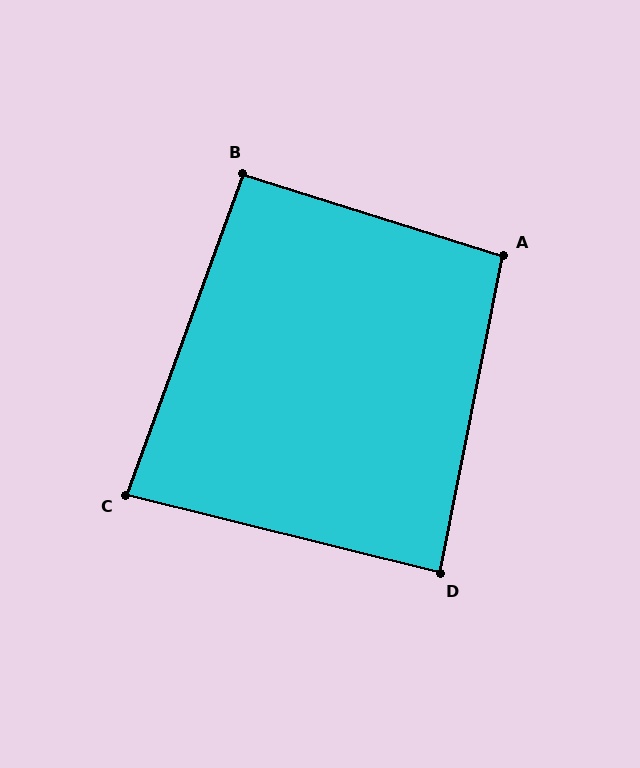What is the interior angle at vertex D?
Approximately 88 degrees (approximately right).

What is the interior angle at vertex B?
Approximately 92 degrees (approximately right).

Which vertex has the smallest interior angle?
C, at approximately 84 degrees.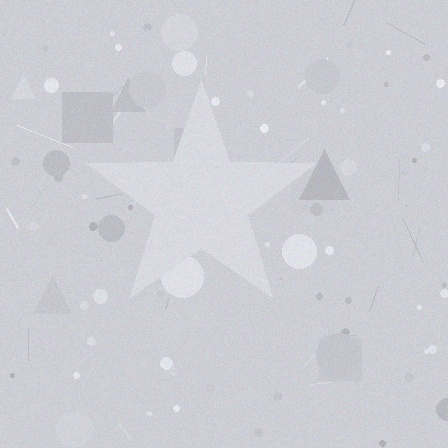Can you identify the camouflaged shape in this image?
The camouflaged shape is a star.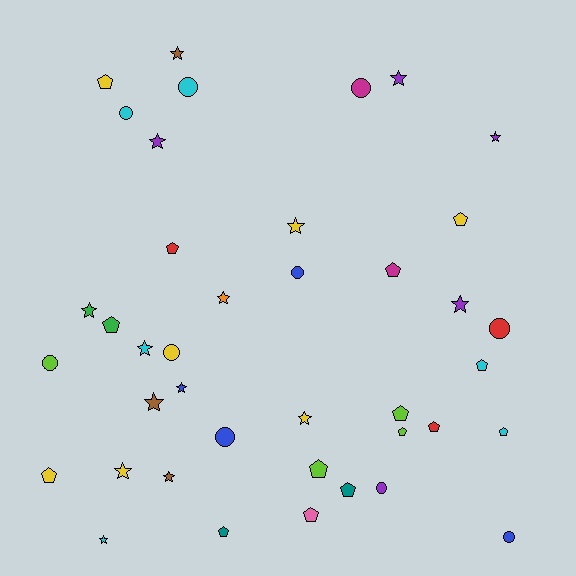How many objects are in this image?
There are 40 objects.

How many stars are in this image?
There are 15 stars.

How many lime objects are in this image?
There are 4 lime objects.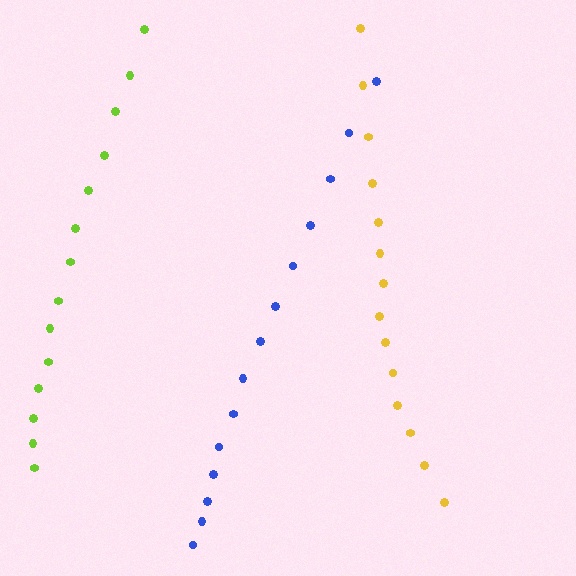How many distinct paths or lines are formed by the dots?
There are 3 distinct paths.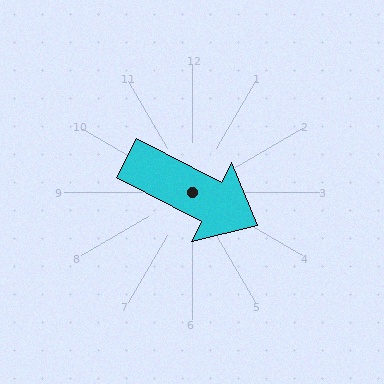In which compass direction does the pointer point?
Southeast.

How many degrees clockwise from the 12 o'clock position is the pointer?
Approximately 117 degrees.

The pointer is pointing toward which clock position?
Roughly 4 o'clock.